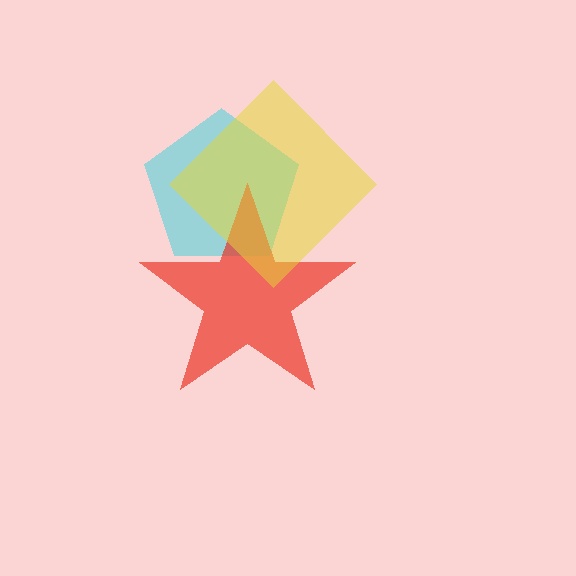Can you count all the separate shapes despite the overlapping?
Yes, there are 3 separate shapes.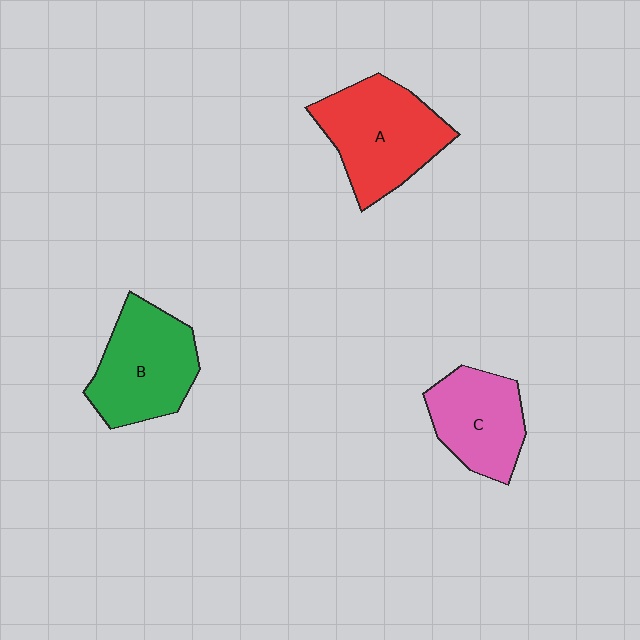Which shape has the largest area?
Shape A (red).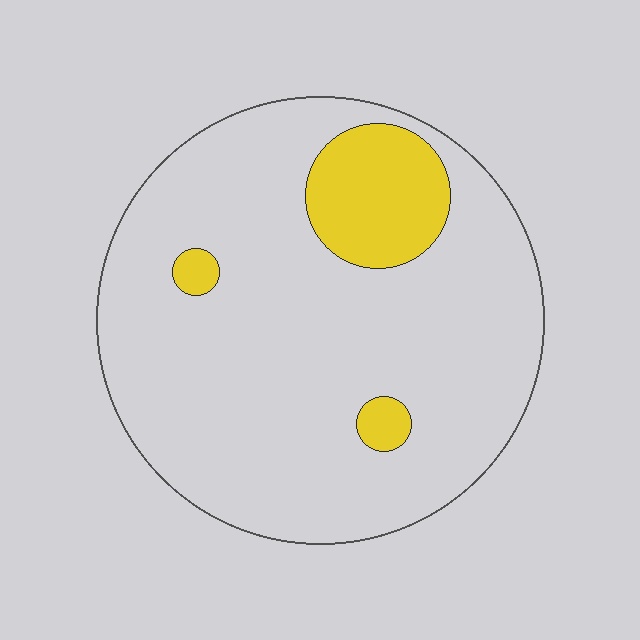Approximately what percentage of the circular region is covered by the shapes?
Approximately 15%.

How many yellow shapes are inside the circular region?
3.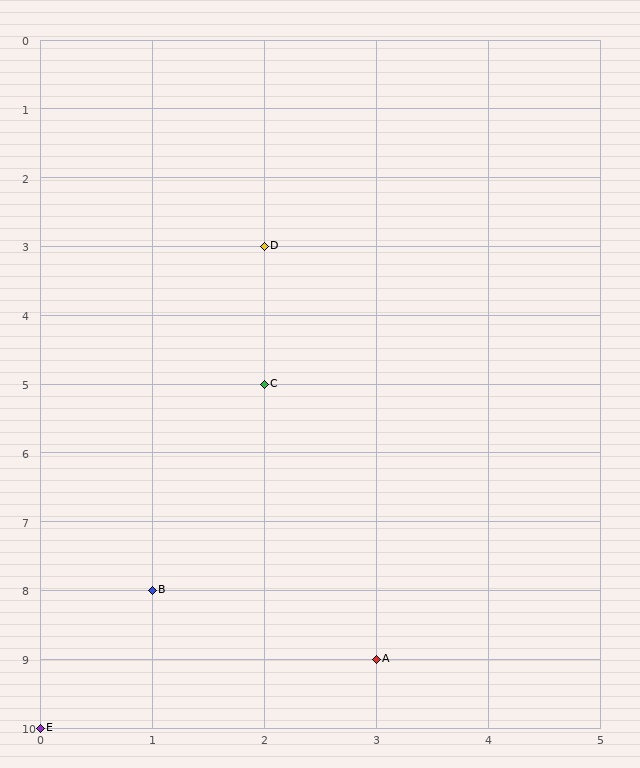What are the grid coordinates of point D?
Point D is at grid coordinates (2, 3).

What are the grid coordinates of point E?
Point E is at grid coordinates (0, 10).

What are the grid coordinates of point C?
Point C is at grid coordinates (2, 5).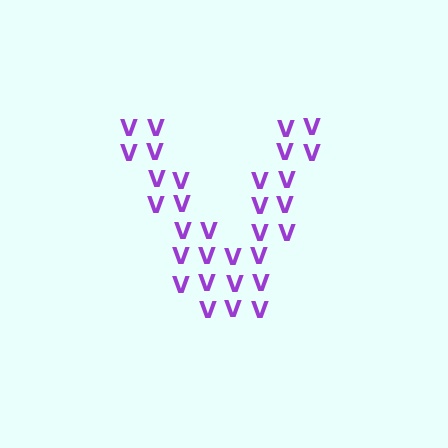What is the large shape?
The large shape is the letter V.